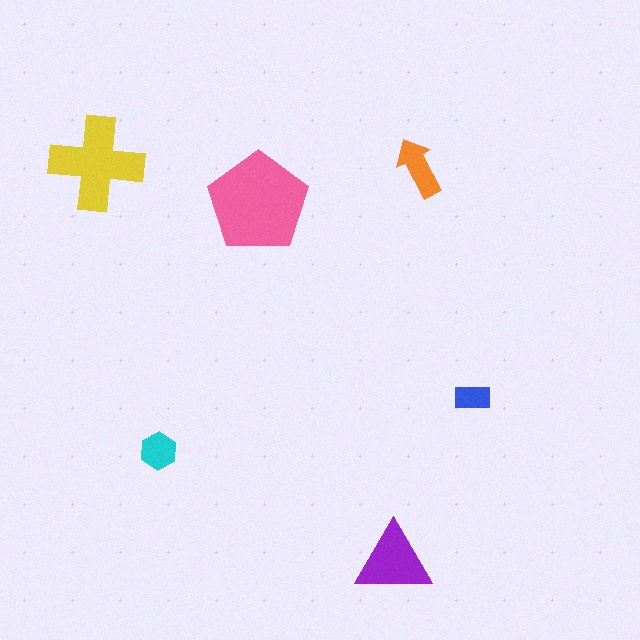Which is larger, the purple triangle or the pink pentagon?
The pink pentagon.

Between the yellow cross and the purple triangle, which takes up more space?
The yellow cross.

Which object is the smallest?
The blue rectangle.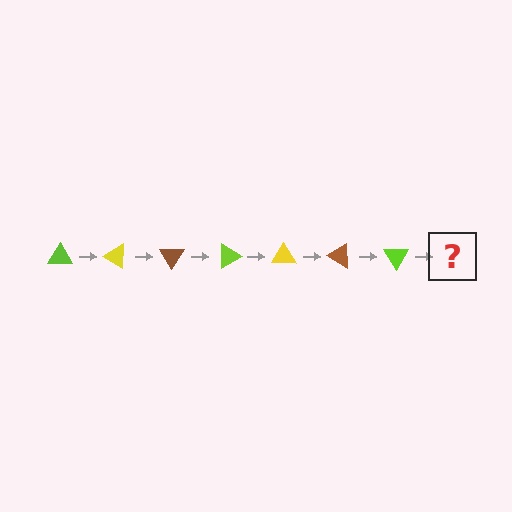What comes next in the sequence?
The next element should be a yellow triangle, rotated 210 degrees from the start.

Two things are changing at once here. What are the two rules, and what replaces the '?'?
The two rules are that it rotates 30 degrees each step and the color cycles through lime, yellow, and brown. The '?' should be a yellow triangle, rotated 210 degrees from the start.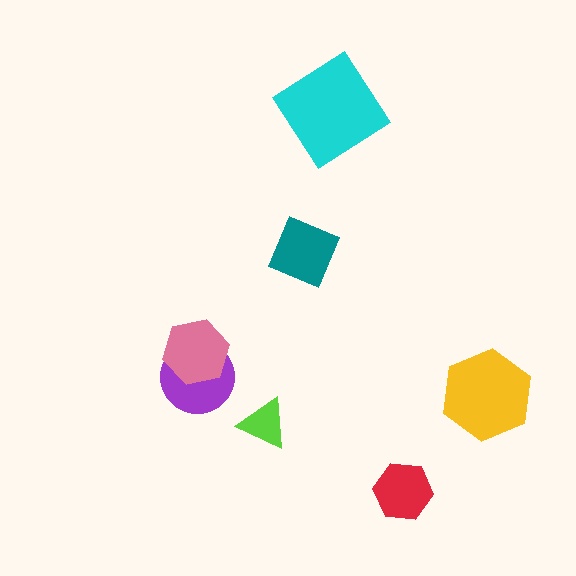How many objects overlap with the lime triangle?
0 objects overlap with the lime triangle.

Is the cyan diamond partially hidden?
No, no other shape covers it.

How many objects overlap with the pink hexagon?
1 object overlaps with the pink hexagon.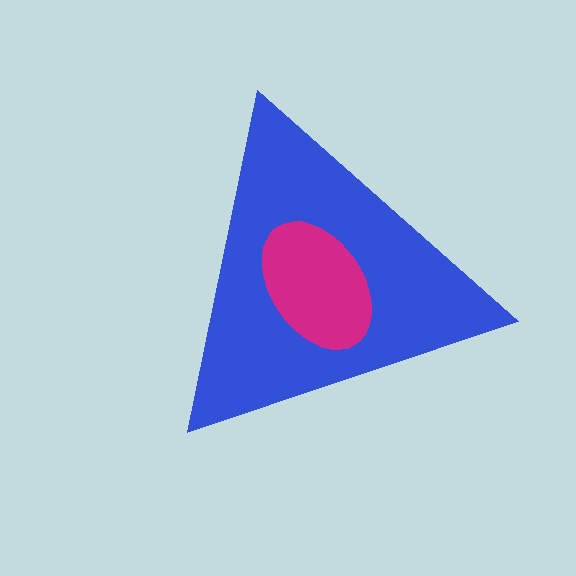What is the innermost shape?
The magenta ellipse.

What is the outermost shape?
The blue triangle.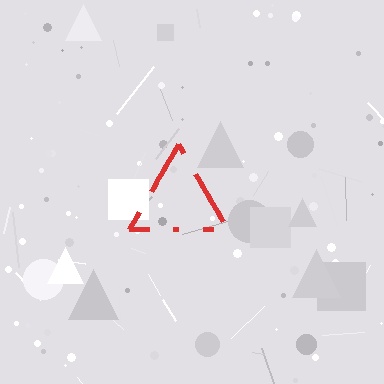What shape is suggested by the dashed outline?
The dashed outline suggests a triangle.